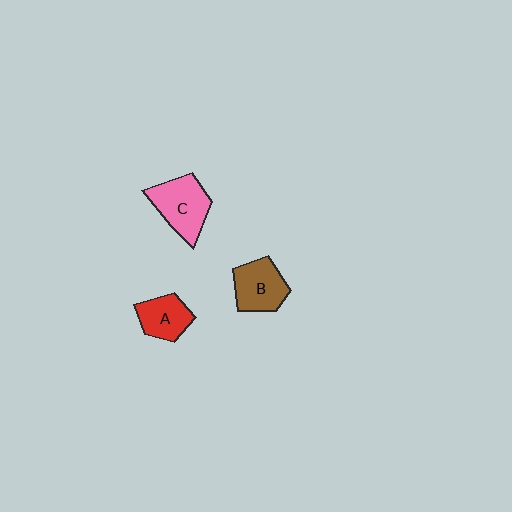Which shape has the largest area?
Shape C (pink).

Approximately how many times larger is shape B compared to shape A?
Approximately 1.2 times.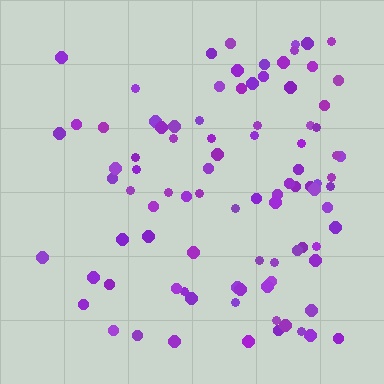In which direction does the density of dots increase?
From left to right, with the right side densest.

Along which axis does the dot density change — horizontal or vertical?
Horizontal.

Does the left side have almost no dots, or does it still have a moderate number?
Still a moderate number, just noticeably fewer than the right.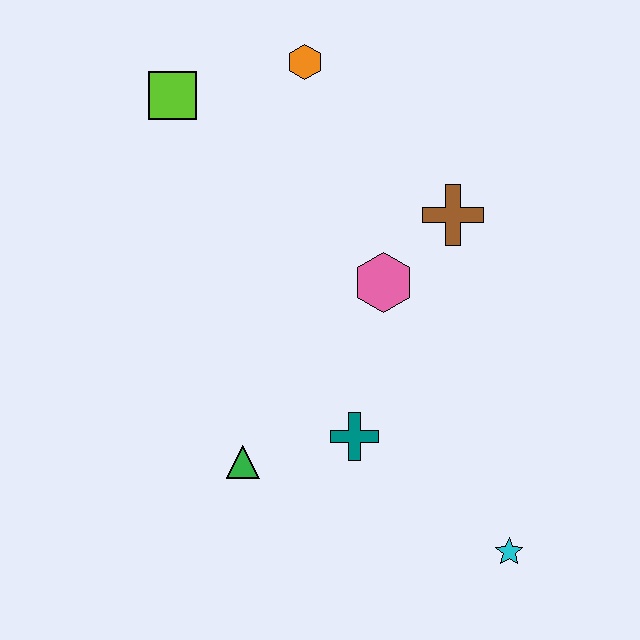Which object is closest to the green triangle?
The teal cross is closest to the green triangle.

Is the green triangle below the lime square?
Yes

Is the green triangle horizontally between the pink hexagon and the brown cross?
No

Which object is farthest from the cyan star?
The lime square is farthest from the cyan star.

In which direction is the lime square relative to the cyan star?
The lime square is above the cyan star.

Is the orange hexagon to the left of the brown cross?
Yes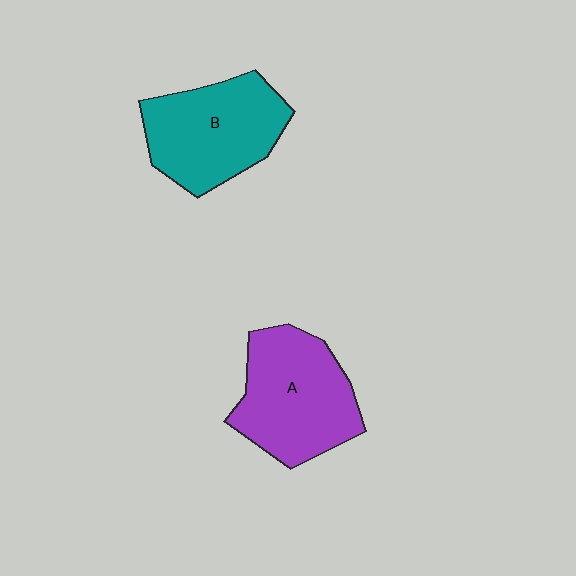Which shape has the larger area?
Shape A (purple).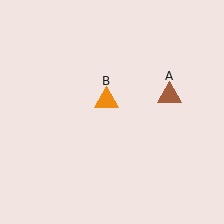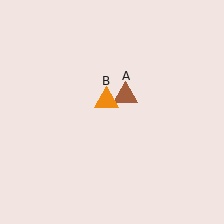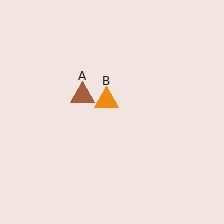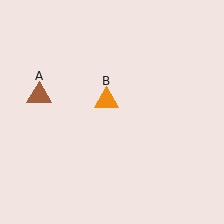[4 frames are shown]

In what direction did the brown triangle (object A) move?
The brown triangle (object A) moved left.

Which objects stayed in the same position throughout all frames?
Orange triangle (object B) remained stationary.